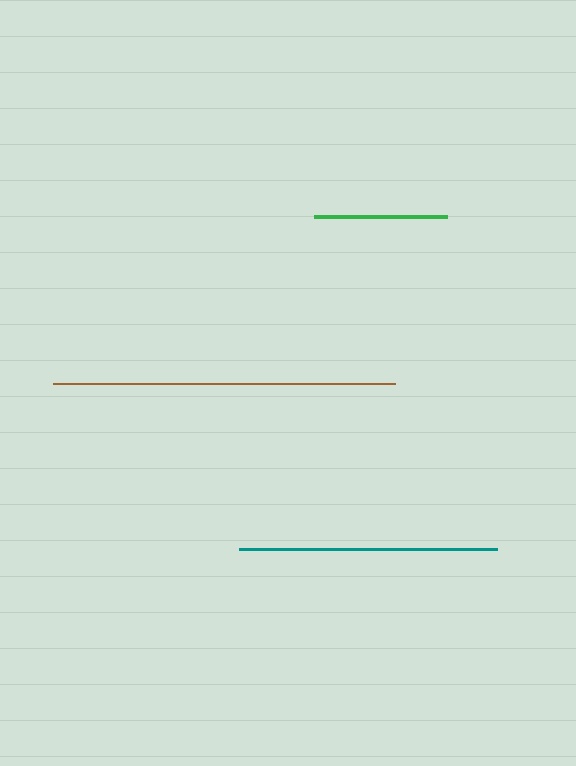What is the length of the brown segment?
The brown segment is approximately 342 pixels long.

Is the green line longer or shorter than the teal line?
The teal line is longer than the green line.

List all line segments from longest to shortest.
From longest to shortest: brown, teal, green.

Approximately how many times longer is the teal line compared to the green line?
The teal line is approximately 1.9 times the length of the green line.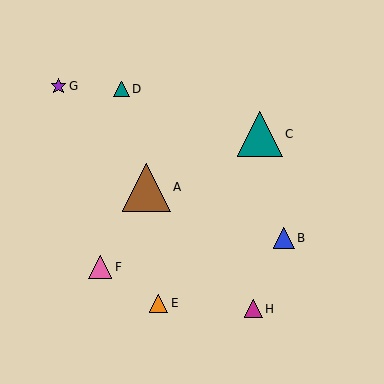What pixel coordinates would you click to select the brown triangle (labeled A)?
Click at (146, 187) to select the brown triangle A.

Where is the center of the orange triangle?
The center of the orange triangle is at (159, 303).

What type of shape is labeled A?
Shape A is a brown triangle.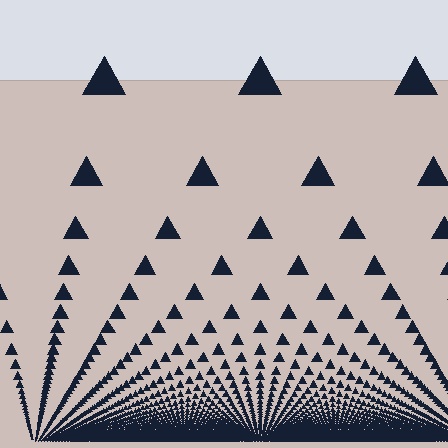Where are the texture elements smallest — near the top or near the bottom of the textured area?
Near the bottom.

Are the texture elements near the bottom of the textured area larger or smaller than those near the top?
Smaller. The gradient is inverted — elements near the bottom are smaller and denser.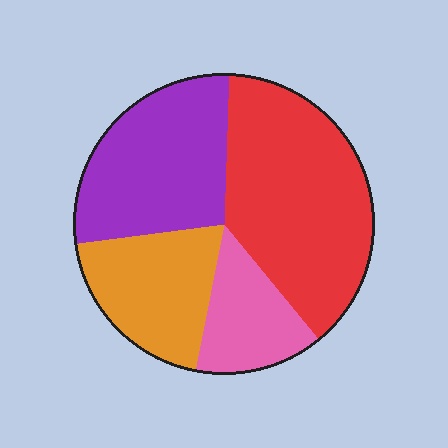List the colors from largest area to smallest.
From largest to smallest: red, purple, orange, pink.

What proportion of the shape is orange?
Orange takes up about one fifth (1/5) of the shape.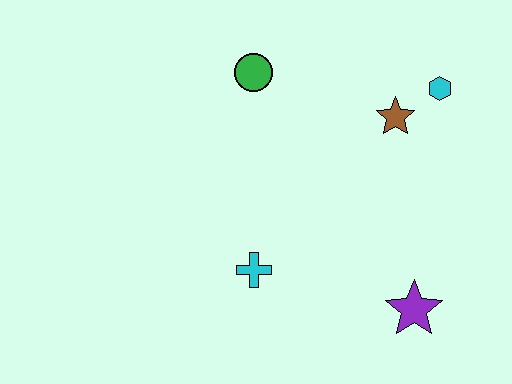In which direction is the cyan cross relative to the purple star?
The cyan cross is to the left of the purple star.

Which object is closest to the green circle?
The brown star is closest to the green circle.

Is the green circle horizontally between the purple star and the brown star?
No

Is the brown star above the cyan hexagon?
No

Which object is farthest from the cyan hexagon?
The cyan cross is farthest from the cyan hexagon.